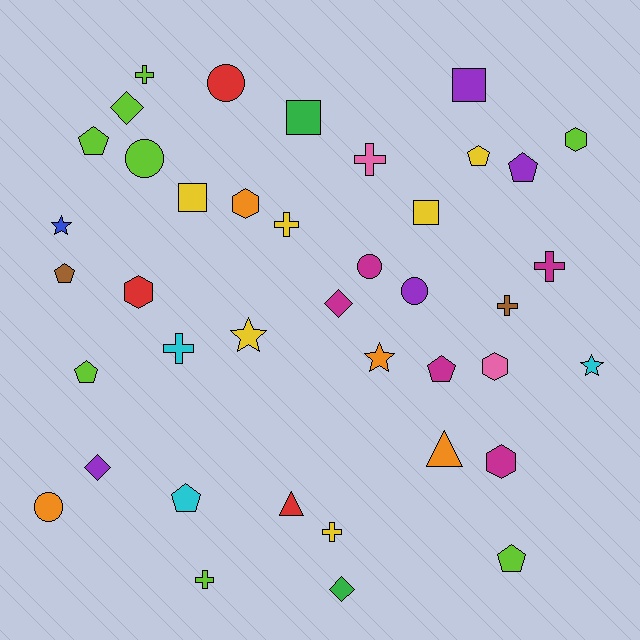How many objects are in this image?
There are 40 objects.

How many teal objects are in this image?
There are no teal objects.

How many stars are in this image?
There are 4 stars.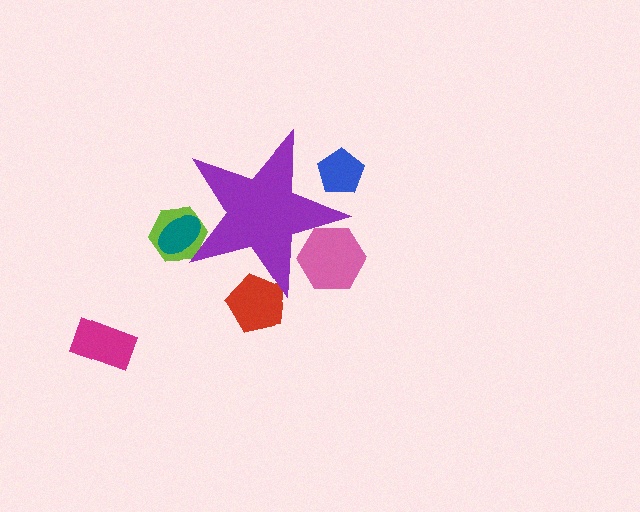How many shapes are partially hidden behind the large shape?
5 shapes are partially hidden.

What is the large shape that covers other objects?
A purple star.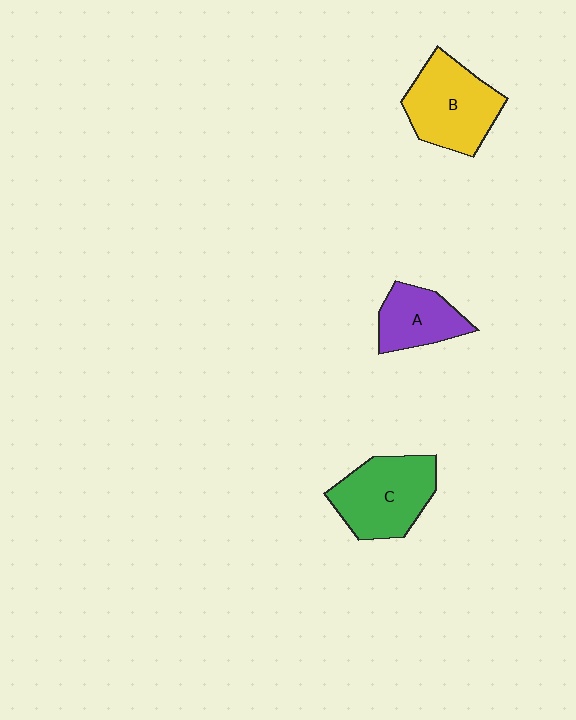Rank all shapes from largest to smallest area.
From largest to smallest: C (green), B (yellow), A (purple).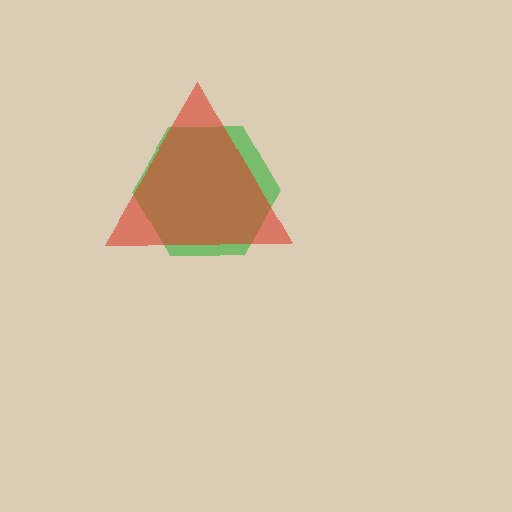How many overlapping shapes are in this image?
There are 2 overlapping shapes in the image.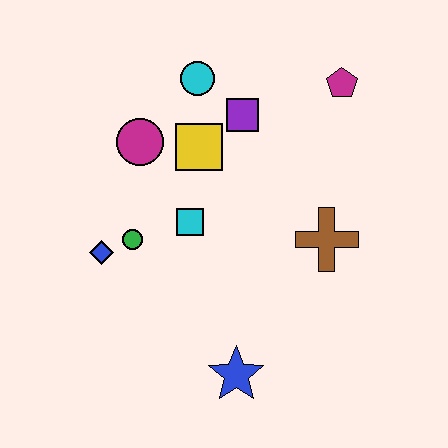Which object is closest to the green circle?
The blue diamond is closest to the green circle.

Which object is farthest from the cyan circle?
The blue star is farthest from the cyan circle.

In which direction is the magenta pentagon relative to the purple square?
The magenta pentagon is to the right of the purple square.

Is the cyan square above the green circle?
Yes